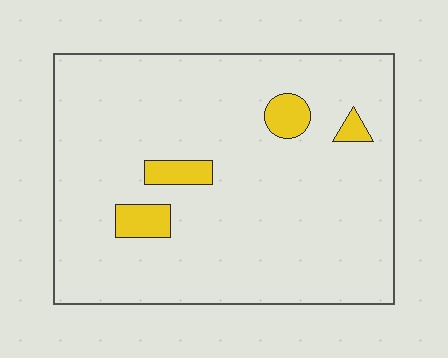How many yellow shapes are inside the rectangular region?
4.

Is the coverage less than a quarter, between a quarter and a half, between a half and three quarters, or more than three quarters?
Less than a quarter.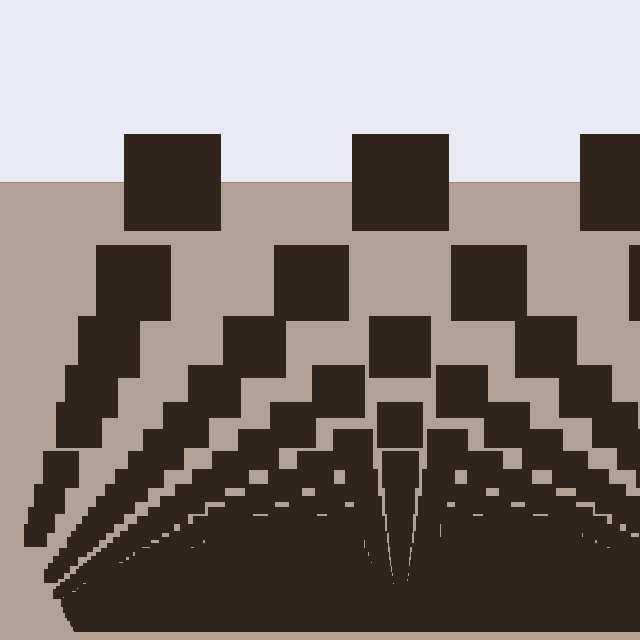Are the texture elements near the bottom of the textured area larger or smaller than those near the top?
Smaller. The gradient is inverted — elements near the bottom are smaller and denser.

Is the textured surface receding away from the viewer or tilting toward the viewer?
The surface appears to tilt toward the viewer. Texture elements get larger and sparser toward the top.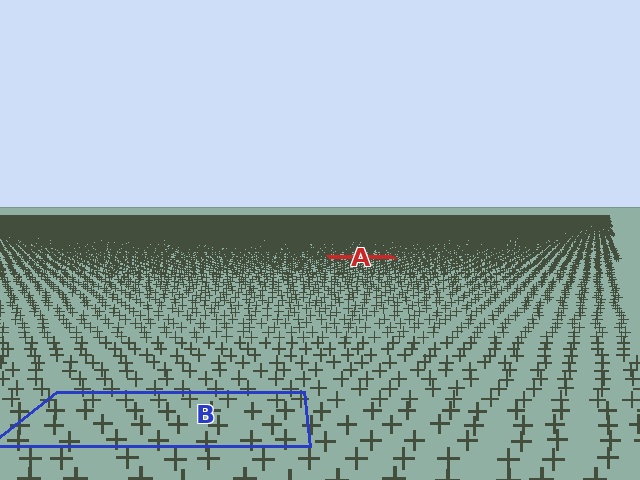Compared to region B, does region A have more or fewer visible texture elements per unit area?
Region A has more texture elements per unit area — they are packed more densely because it is farther away.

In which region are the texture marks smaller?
The texture marks are smaller in region A, because it is farther away.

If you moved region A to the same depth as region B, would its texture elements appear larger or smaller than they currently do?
They would appear larger. At a closer depth, the same texture elements are projected at a bigger on-screen size.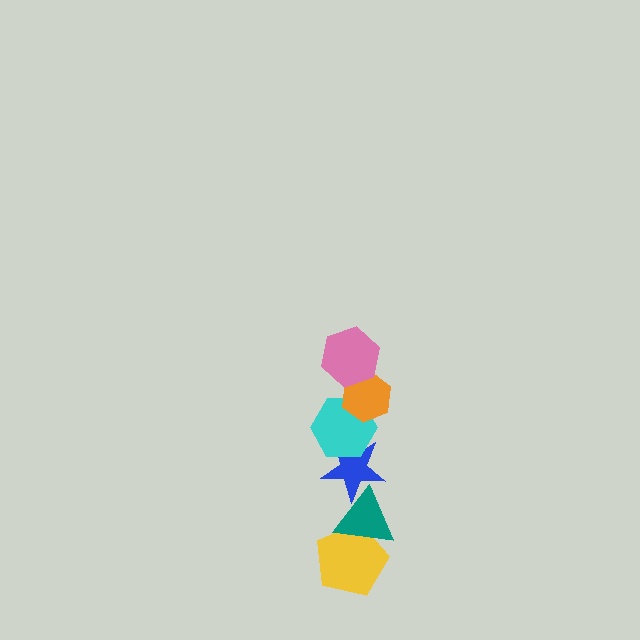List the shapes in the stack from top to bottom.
From top to bottom: the pink hexagon, the orange hexagon, the cyan hexagon, the blue star, the teal triangle, the yellow pentagon.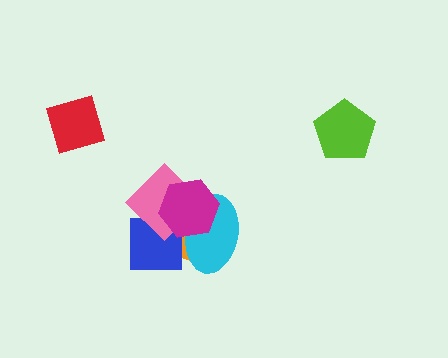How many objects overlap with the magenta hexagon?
4 objects overlap with the magenta hexagon.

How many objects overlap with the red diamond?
0 objects overlap with the red diamond.